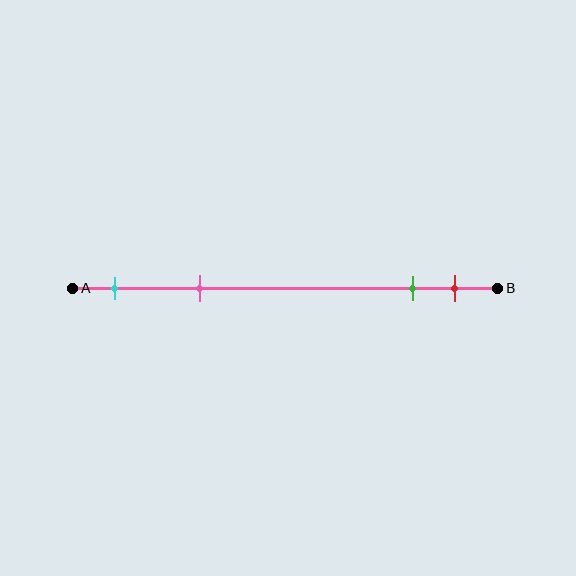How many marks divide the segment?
There are 4 marks dividing the segment.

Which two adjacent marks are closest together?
The green and red marks are the closest adjacent pair.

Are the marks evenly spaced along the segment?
No, the marks are not evenly spaced.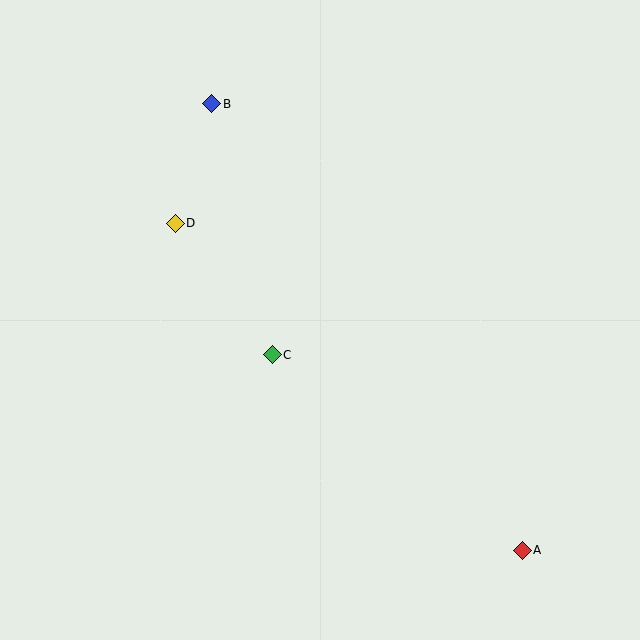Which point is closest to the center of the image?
Point C at (272, 355) is closest to the center.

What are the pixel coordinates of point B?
Point B is at (212, 104).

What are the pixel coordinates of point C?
Point C is at (272, 355).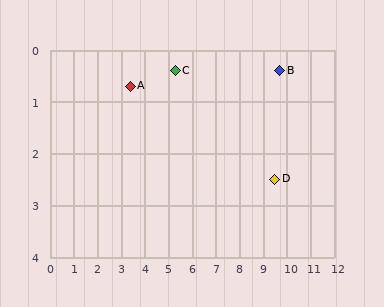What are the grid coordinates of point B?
Point B is at approximately (9.7, 0.4).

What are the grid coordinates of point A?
Point A is at approximately (3.4, 0.7).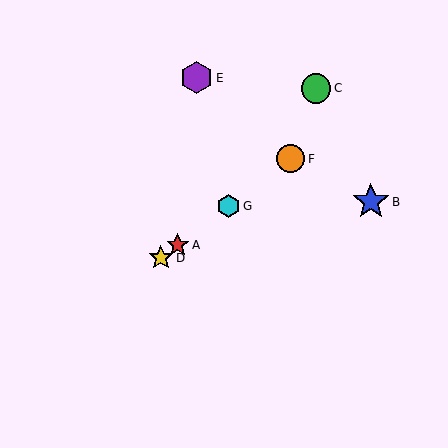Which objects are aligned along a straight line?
Objects A, D, F, G are aligned along a straight line.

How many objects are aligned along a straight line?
4 objects (A, D, F, G) are aligned along a straight line.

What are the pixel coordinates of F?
Object F is at (291, 159).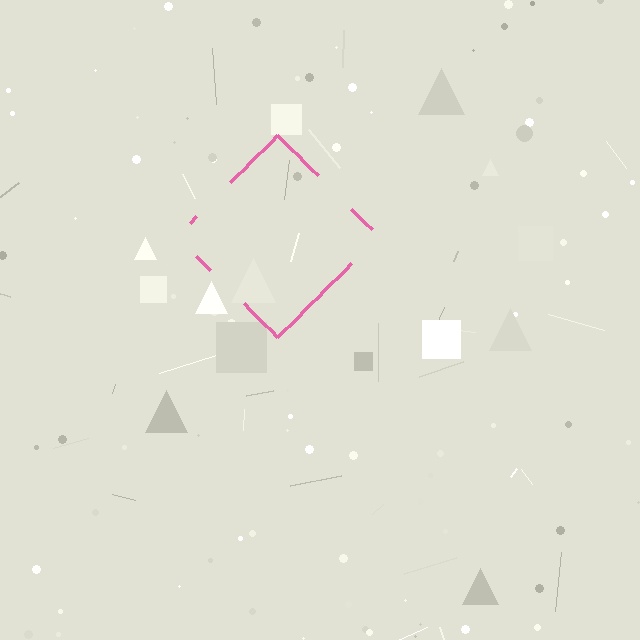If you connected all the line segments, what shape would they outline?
They would outline a diamond.